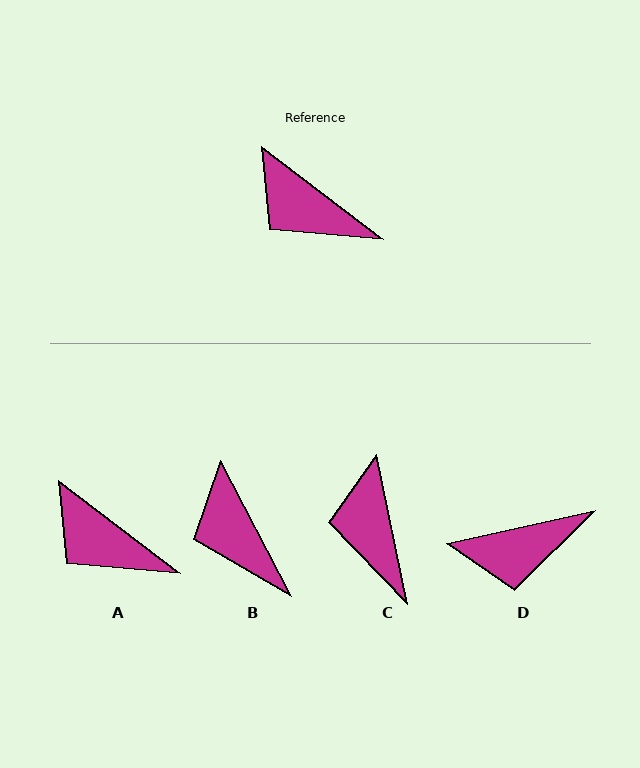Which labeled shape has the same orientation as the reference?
A.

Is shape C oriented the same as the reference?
No, it is off by about 41 degrees.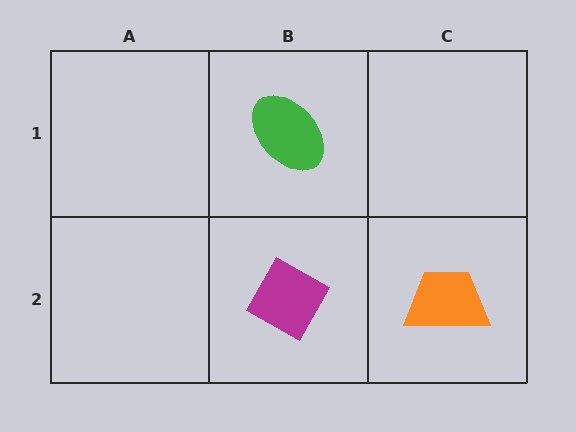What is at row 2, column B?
A magenta diamond.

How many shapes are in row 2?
2 shapes.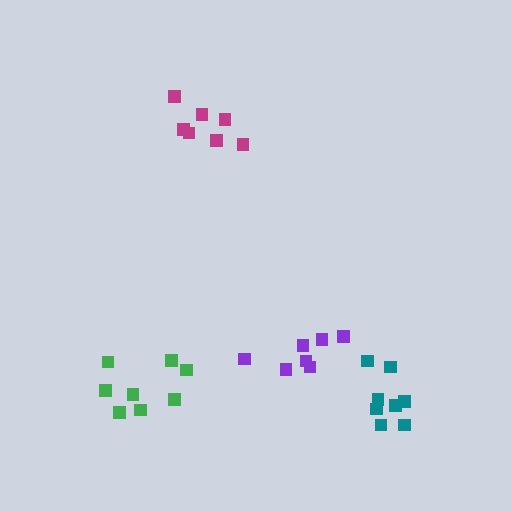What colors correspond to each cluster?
The clusters are colored: purple, green, magenta, teal.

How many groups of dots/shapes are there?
There are 4 groups.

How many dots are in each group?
Group 1: 7 dots, Group 2: 8 dots, Group 3: 7 dots, Group 4: 9 dots (31 total).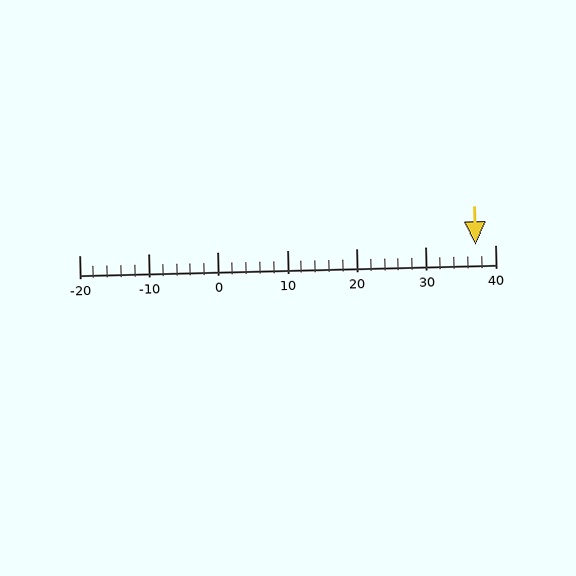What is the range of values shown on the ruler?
The ruler shows values from -20 to 40.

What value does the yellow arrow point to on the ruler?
The yellow arrow points to approximately 37.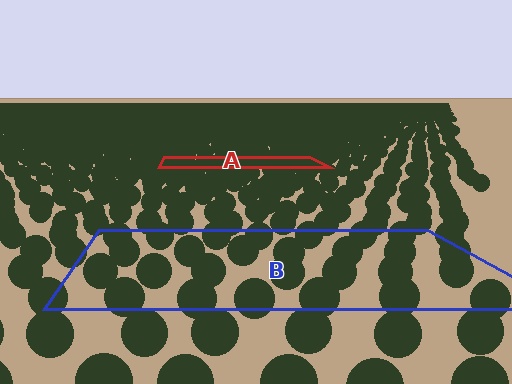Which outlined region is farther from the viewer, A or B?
Region A is farther from the viewer — the texture elements inside it appear smaller and more densely packed.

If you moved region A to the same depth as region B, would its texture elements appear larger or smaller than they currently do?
They would appear larger. At a closer depth, the same texture elements are projected at a bigger on-screen size.